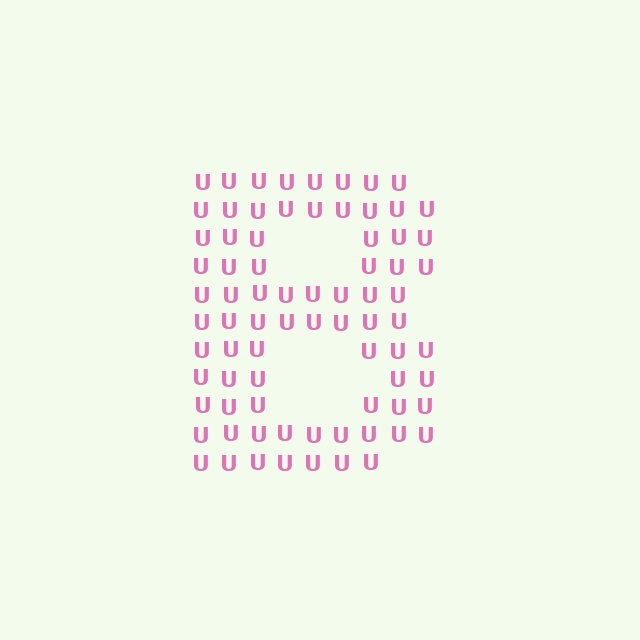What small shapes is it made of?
It is made of small letter U's.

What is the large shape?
The large shape is the letter B.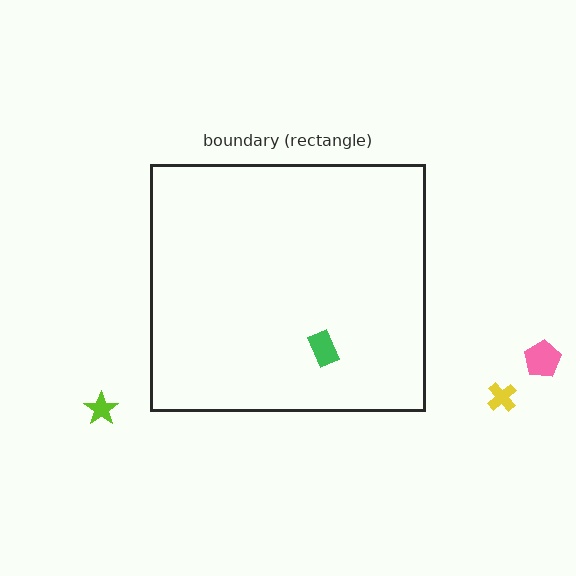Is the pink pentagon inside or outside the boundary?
Outside.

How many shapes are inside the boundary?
1 inside, 3 outside.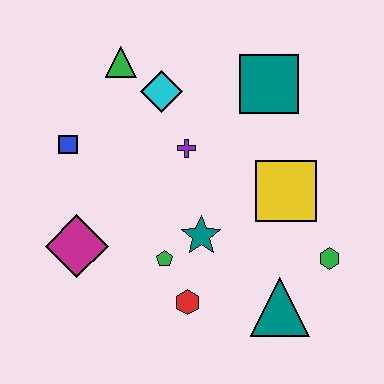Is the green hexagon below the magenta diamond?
Yes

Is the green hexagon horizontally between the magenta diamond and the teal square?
No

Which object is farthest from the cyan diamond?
The teal triangle is farthest from the cyan diamond.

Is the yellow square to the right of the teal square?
Yes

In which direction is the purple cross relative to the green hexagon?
The purple cross is to the left of the green hexagon.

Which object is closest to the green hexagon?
The teal triangle is closest to the green hexagon.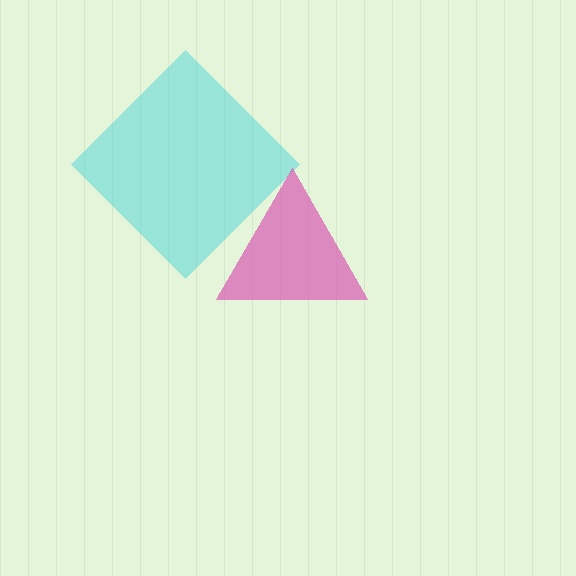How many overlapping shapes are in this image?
There are 2 overlapping shapes in the image.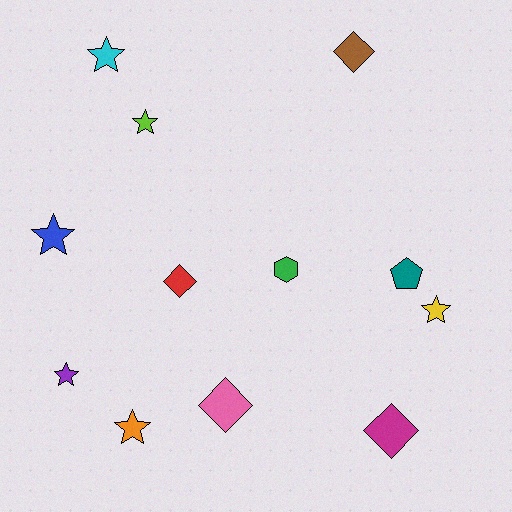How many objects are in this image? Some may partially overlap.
There are 12 objects.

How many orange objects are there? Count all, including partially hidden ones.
There is 1 orange object.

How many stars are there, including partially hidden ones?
There are 6 stars.